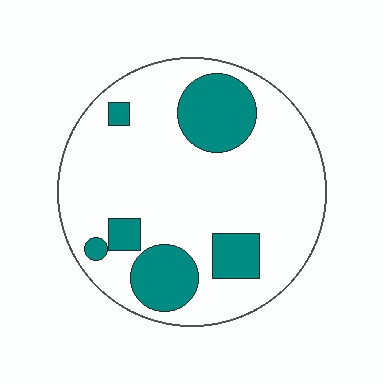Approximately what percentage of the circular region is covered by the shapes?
Approximately 25%.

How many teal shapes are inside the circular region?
6.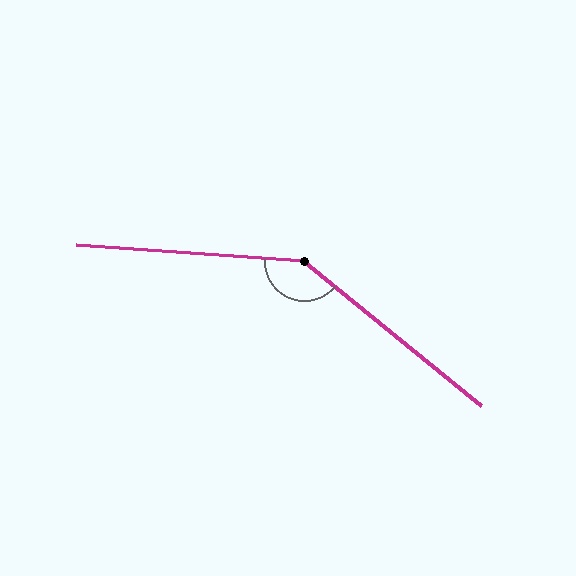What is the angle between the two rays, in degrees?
Approximately 145 degrees.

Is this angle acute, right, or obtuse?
It is obtuse.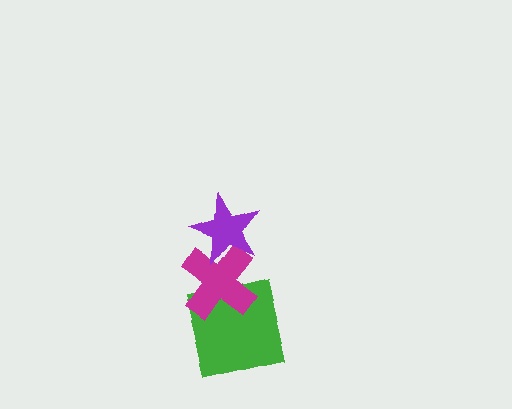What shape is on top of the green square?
The magenta cross is on top of the green square.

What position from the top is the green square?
The green square is 3rd from the top.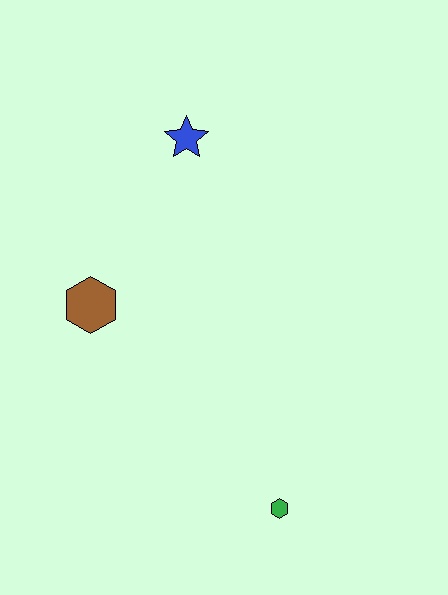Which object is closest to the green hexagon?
The brown hexagon is closest to the green hexagon.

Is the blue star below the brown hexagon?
No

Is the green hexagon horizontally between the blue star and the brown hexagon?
No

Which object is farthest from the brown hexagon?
The green hexagon is farthest from the brown hexagon.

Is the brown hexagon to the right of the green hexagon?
No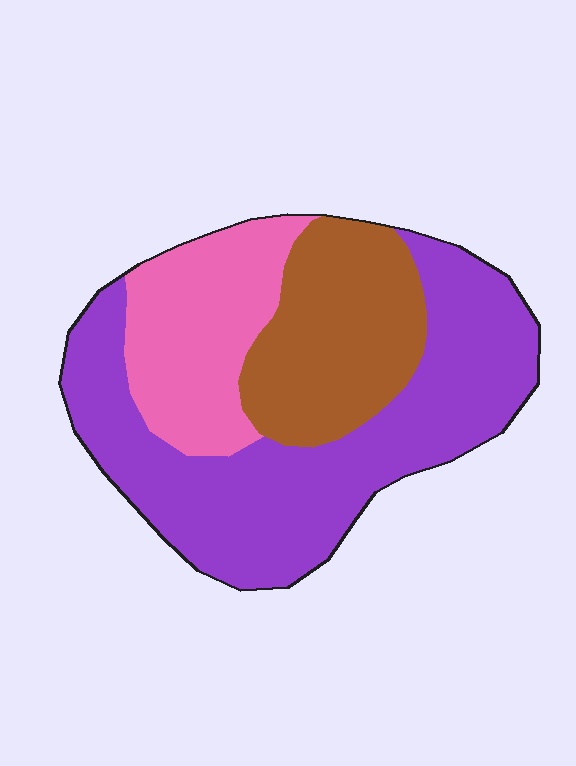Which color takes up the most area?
Purple, at roughly 50%.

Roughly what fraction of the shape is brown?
Brown covers around 25% of the shape.